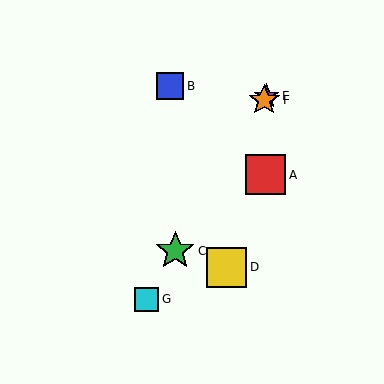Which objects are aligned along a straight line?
Objects C, E, F, G are aligned along a straight line.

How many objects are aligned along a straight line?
4 objects (C, E, F, G) are aligned along a straight line.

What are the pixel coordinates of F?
Object F is at (264, 100).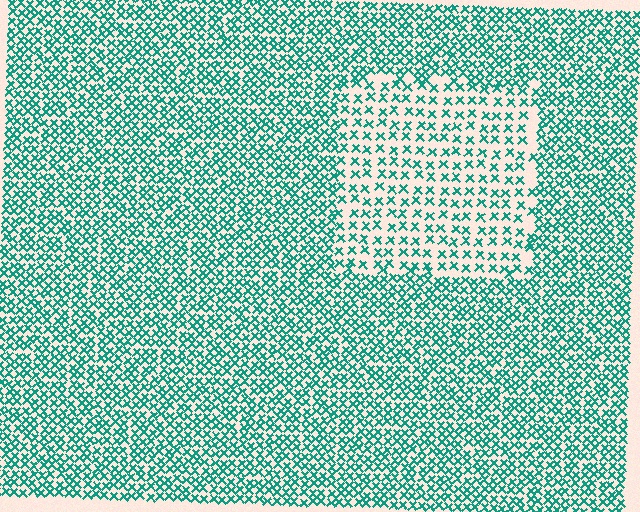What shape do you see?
I see a rectangle.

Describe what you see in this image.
The image contains small teal elements arranged at two different densities. A rectangle-shaped region is visible where the elements are less densely packed than the surrounding area.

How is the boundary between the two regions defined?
The boundary is defined by a change in element density (approximately 2.0x ratio). All elements are the same color, size, and shape.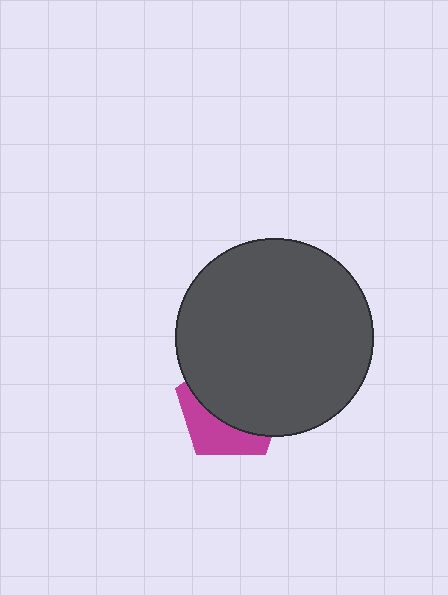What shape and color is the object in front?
The object in front is a dark gray circle.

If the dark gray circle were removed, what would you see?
You would see the complete magenta pentagon.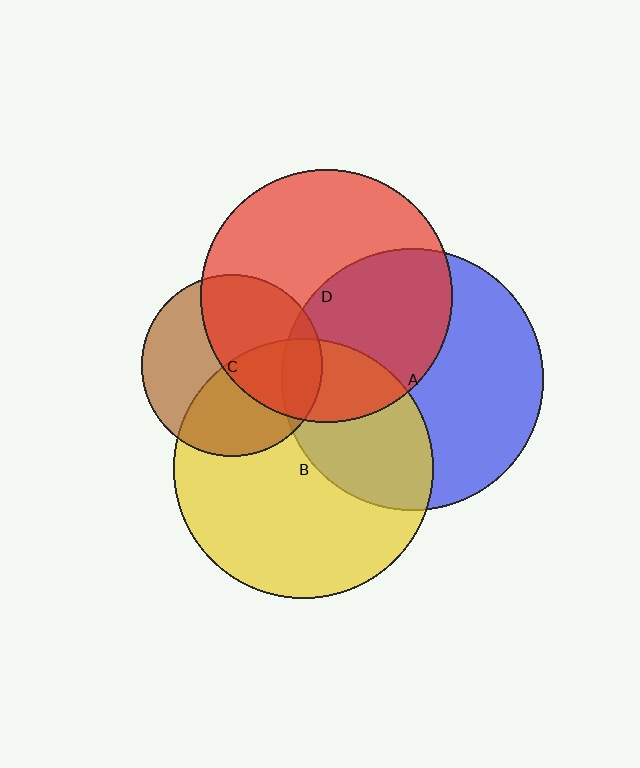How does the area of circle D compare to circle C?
Approximately 1.9 times.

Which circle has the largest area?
Circle A (blue).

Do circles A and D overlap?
Yes.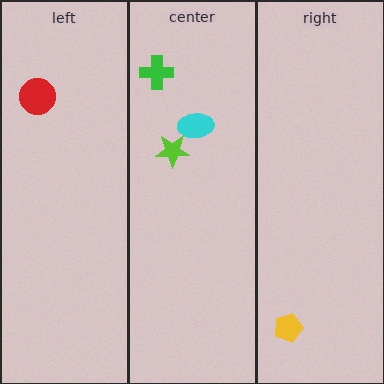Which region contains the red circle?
The left region.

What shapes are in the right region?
The yellow pentagon.